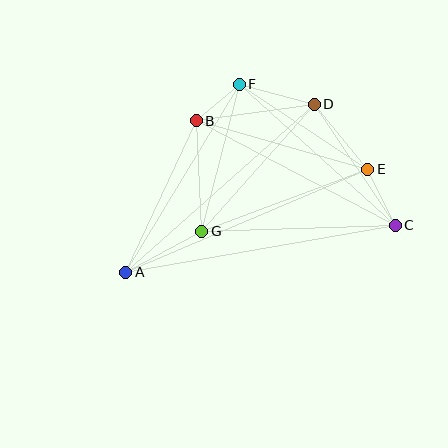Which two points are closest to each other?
Points B and F are closest to each other.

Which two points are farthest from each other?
Points A and C are farthest from each other.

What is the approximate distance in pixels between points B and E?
The distance between B and E is approximately 178 pixels.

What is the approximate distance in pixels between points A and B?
The distance between A and B is approximately 167 pixels.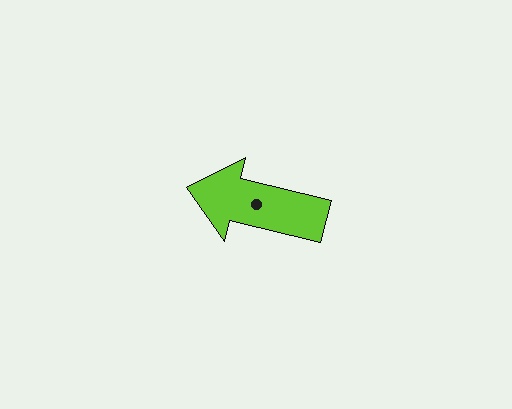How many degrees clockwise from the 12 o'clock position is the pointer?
Approximately 284 degrees.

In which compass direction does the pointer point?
West.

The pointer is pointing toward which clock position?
Roughly 9 o'clock.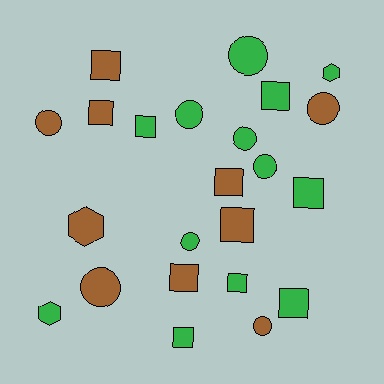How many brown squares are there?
There are 5 brown squares.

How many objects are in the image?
There are 23 objects.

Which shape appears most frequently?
Square, with 11 objects.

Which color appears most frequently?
Green, with 13 objects.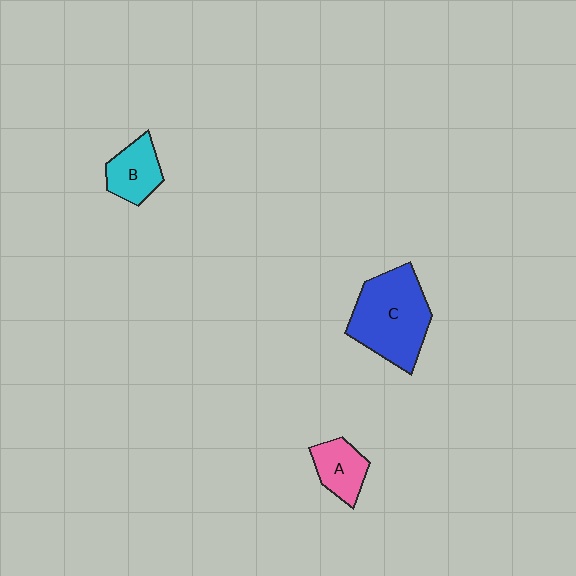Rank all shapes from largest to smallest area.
From largest to smallest: C (blue), B (cyan), A (pink).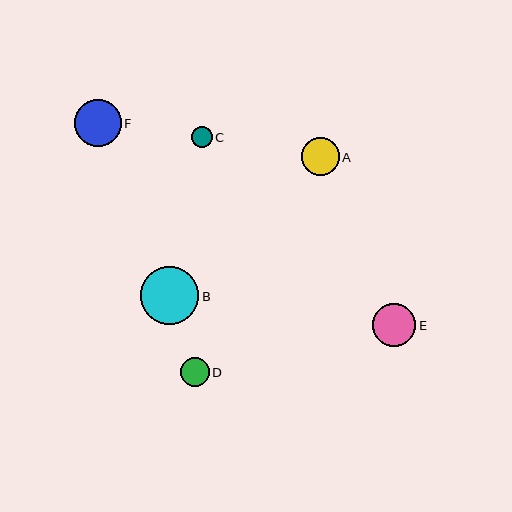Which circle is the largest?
Circle B is the largest with a size of approximately 58 pixels.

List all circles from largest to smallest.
From largest to smallest: B, F, E, A, D, C.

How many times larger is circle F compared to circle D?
Circle F is approximately 1.6 times the size of circle D.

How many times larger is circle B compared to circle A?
Circle B is approximately 1.5 times the size of circle A.